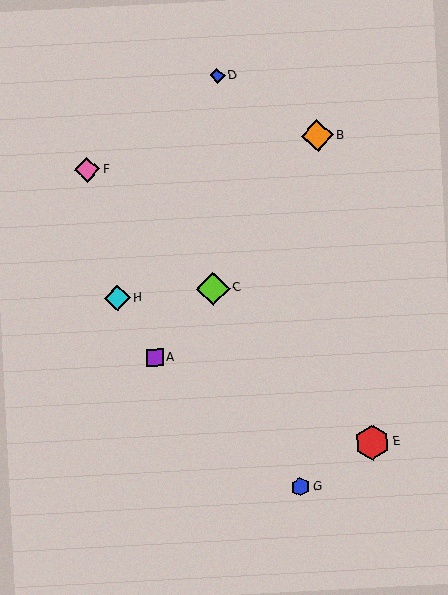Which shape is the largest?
The red hexagon (labeled E) is the largest.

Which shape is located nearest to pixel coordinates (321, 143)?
The orange diamond (labeled B) at (317, 136) is nearest to that location.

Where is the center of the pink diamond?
The center of the pink diamond is at (87, 170).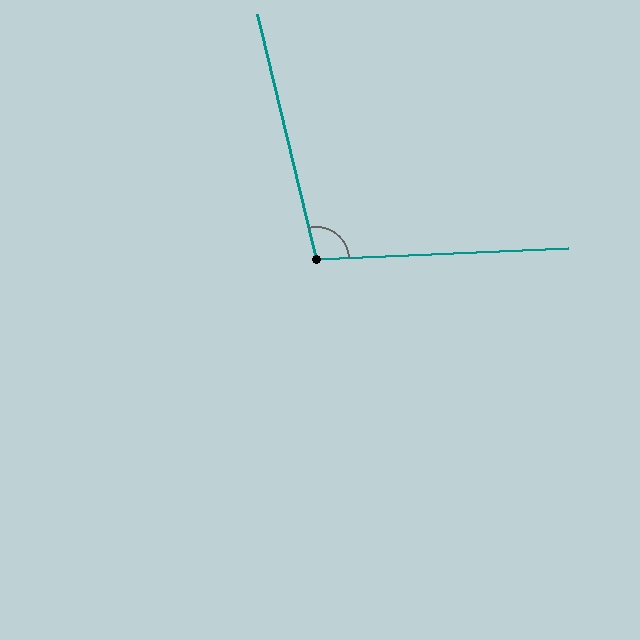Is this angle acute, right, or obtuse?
It is obtuse.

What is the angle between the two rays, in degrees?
Approximately 101 degrees.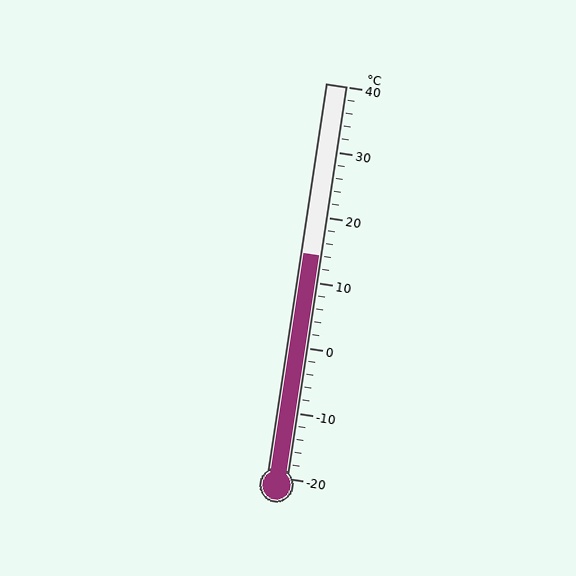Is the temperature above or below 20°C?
The temperature is below 20°C.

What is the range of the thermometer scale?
The thermometer scale ranges from -20°C to 40°C.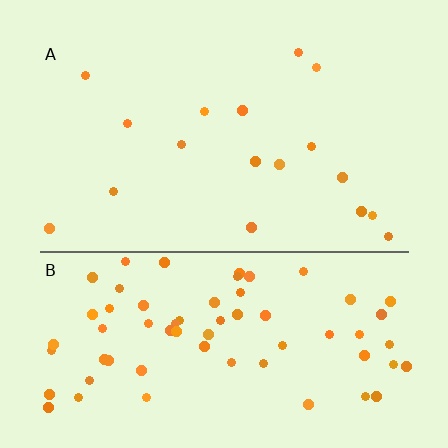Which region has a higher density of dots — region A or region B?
B (the bottom).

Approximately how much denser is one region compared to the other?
Approximately 3.9× — region B over region A.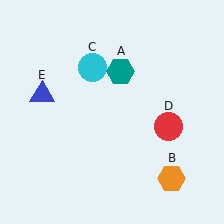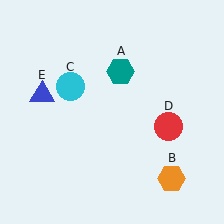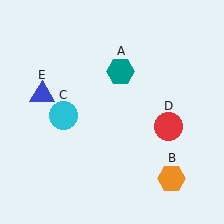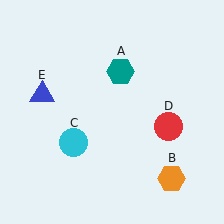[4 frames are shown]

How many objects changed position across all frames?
1 object changed position: cyan circle (object C).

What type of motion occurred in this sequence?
The cyan circle (object C) rotated counterclockwise around the center of the scene.